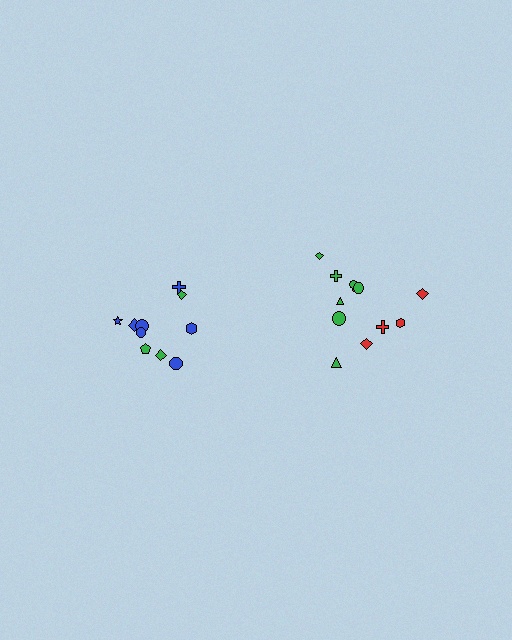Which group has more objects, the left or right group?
The right group.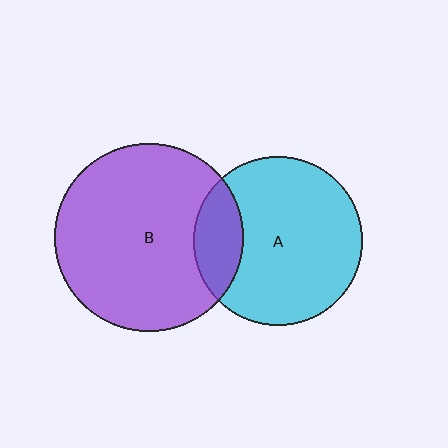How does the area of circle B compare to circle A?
Approximately 1.2 times.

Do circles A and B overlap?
Yes.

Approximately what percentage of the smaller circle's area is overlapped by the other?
Approximately 20%.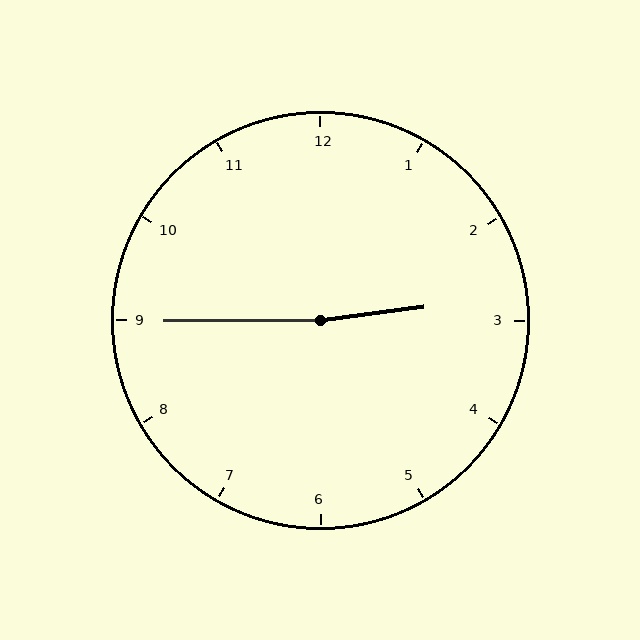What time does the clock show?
2:45.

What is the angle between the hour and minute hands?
Approximately 172 degrees.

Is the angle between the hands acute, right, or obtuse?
It is obtuse.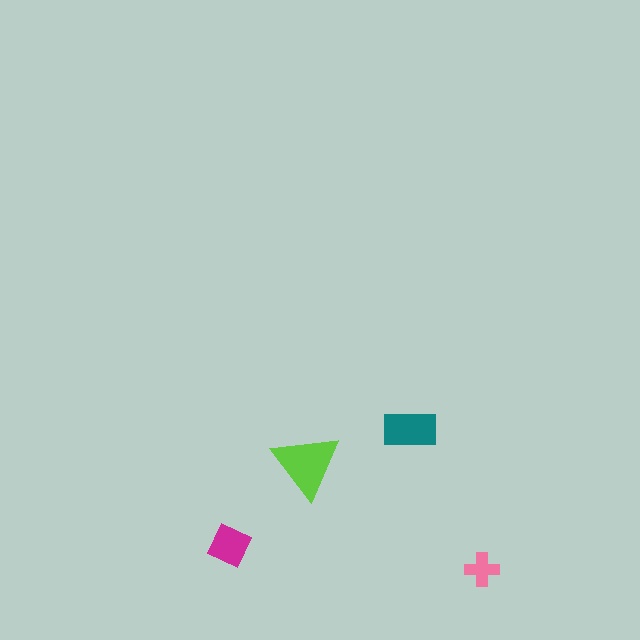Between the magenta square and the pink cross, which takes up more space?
The magenta square.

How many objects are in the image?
There are 4 objects in the image.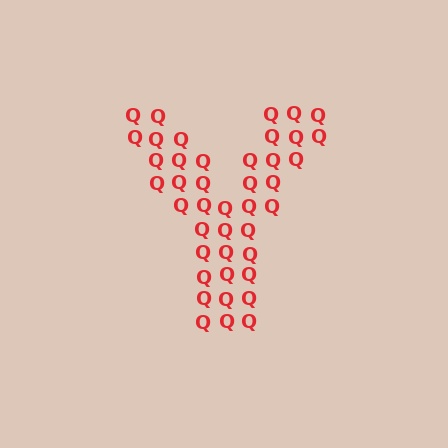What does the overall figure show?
The overall figure shows the letter Y.